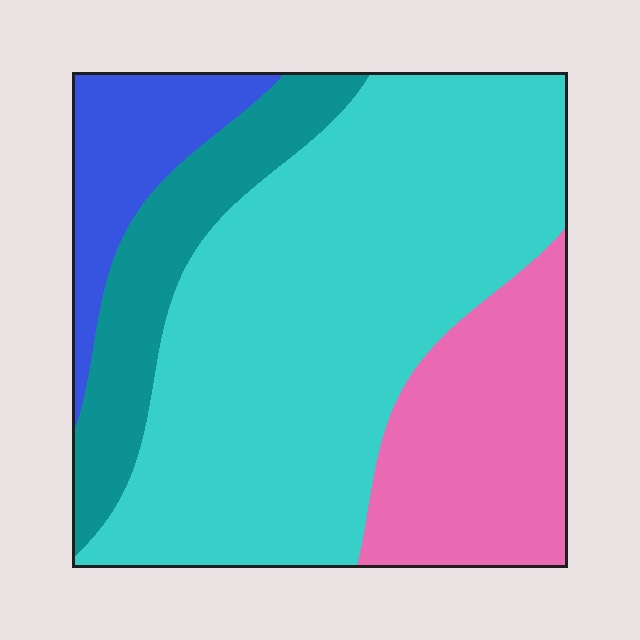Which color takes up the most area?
Cyan, at roughly 55%.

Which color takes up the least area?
Blue, at roughly 10%.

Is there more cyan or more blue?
Cyan.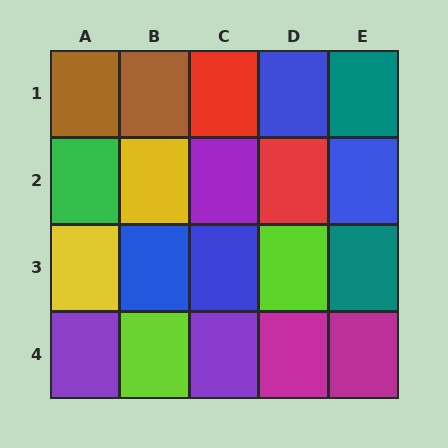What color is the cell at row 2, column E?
Blue.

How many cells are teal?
2 cells are teal.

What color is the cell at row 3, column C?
Blue.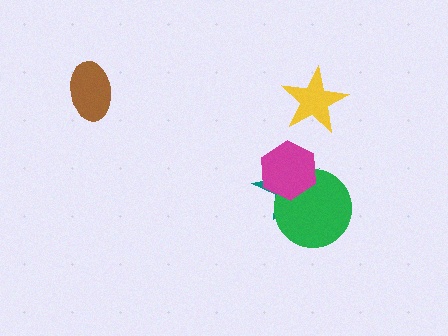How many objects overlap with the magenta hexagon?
2 objects overlap with the magenta hexagon.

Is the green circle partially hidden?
Yes, it is partially covered by another shape.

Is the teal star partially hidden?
Yes, it is partially covered by another shape.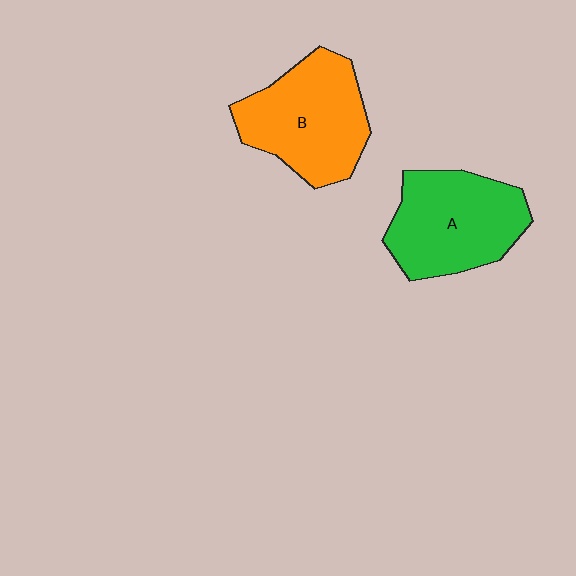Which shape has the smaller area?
Shape A (green).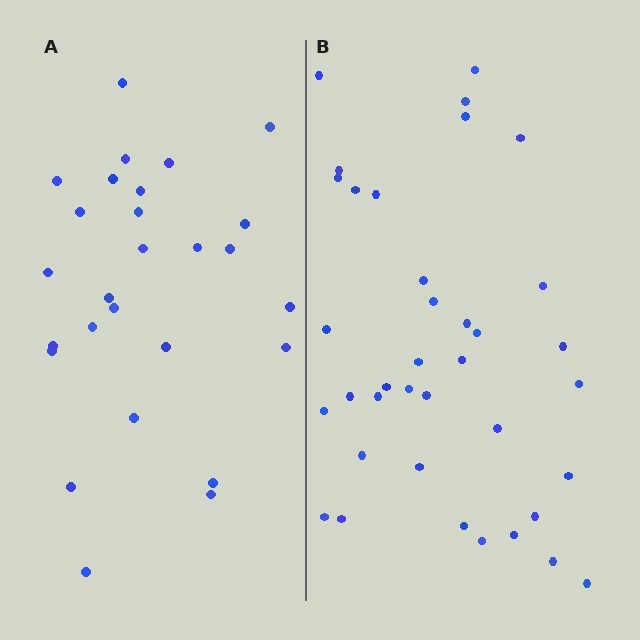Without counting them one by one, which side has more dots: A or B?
Region B (the right region) has more dots.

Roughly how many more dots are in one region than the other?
Region B has roughly 10 or so more dots than region A.